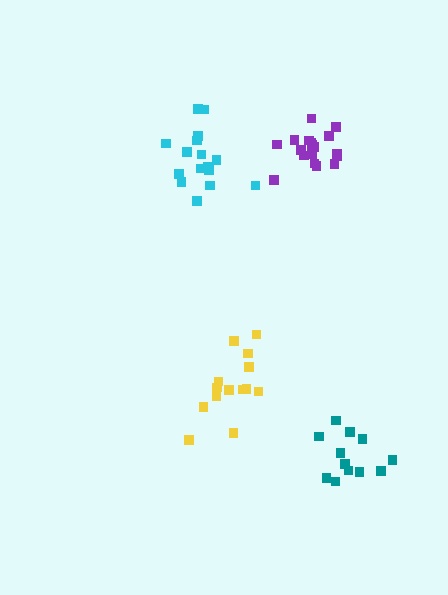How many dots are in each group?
Group 1: 18 dots, Group 2: 14 dots, Group 3: 16 dots, Group 4: 12 dots (60 total).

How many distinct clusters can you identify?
There are 4 distinct clusters.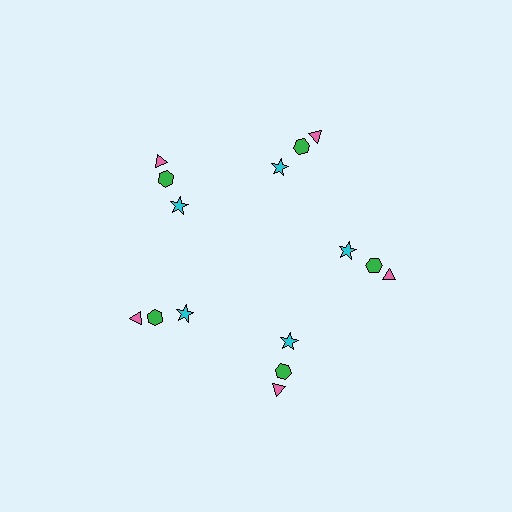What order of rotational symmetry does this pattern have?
This pattern has 5-fold rotational symmetry.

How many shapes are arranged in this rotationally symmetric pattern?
There are 15 shapes, arranged in 5 groups of 3.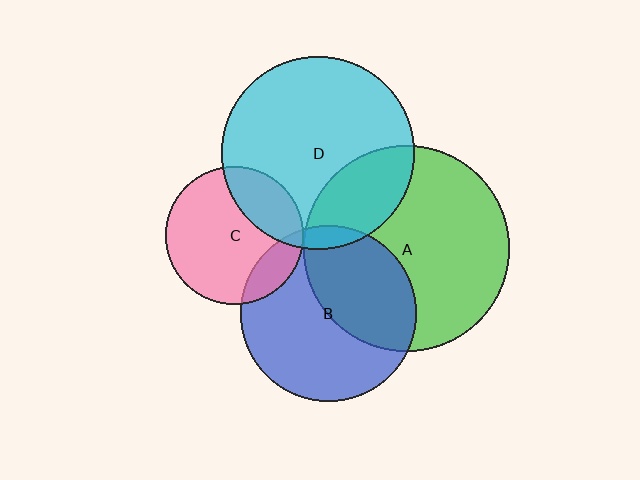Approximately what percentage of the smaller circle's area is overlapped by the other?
Approximately 25%.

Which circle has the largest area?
Circle A (green).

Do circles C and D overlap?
Yes.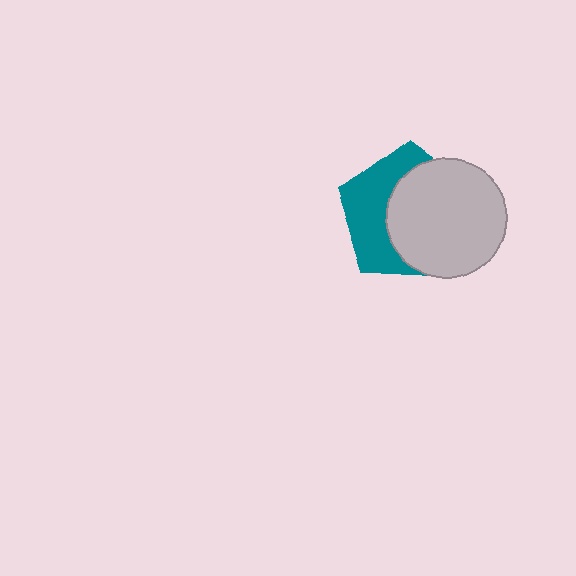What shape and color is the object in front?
The object in front is a light gray circle.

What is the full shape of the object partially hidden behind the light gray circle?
The partially hidden object is a teal pentagon.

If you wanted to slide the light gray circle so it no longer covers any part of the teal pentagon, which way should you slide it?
Slide it right — that is the most direct way to separate the two shapes.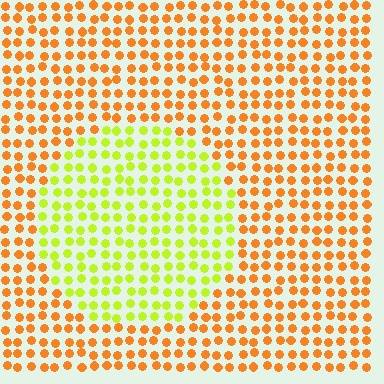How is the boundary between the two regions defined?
The boundary is defined purely by a slight shift in hue (about 50 degrees). Spacing, size, and orientation are identical on both sides.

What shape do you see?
I see a circle.